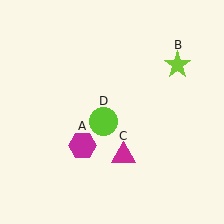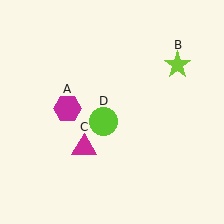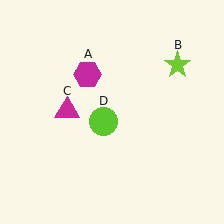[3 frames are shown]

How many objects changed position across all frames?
2 objects changed position: magenta hexagon (object A), magenta triangle (object C).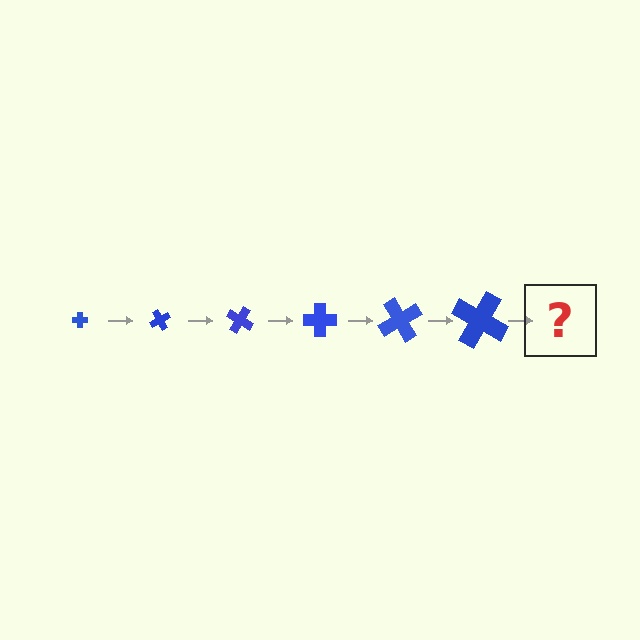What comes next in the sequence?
The next element should be a cross, larger than the previous one and rotated 360 degrees from the start.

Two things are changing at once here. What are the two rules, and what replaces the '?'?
The two rules are that the cross grows larger each step and it rotates 60 degrees each step. The '?' should be a cross, larger than the previous one and rotated 360 degrees from the start.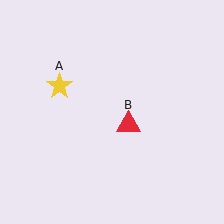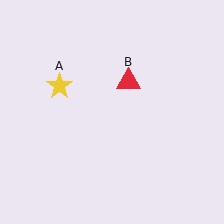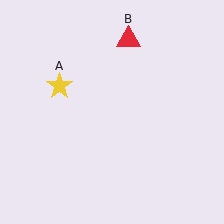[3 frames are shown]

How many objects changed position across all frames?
1 object changed position: red triangle (object B).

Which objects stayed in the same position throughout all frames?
Yellow star (object A) remained stationary.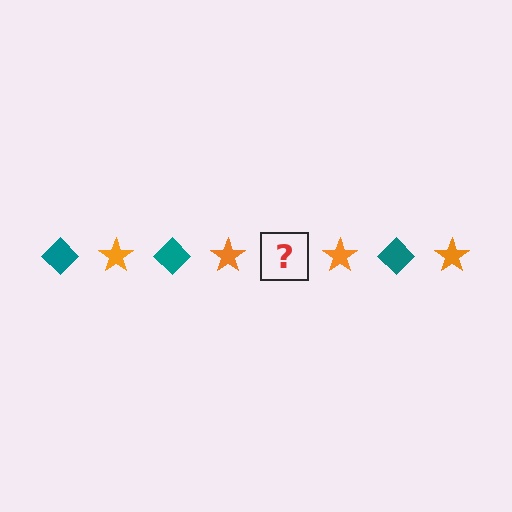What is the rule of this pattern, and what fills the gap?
The rule is that the pattern alternates between teal diamond and orange star. The gap should be filled with a teal diamond.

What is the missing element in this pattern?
The missing element is a teal diamond.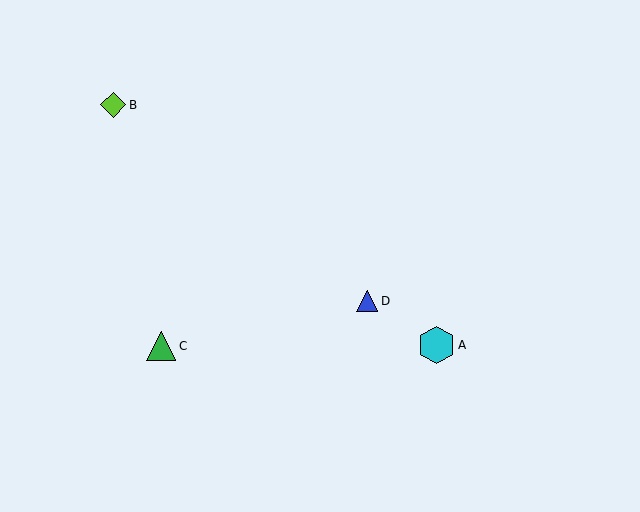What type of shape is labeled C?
Shape C is a green triangle.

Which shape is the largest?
The cyan hexagon (labeled A) is the largest.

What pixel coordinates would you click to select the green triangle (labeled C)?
Click at (161, 346) to select the green triangle C.